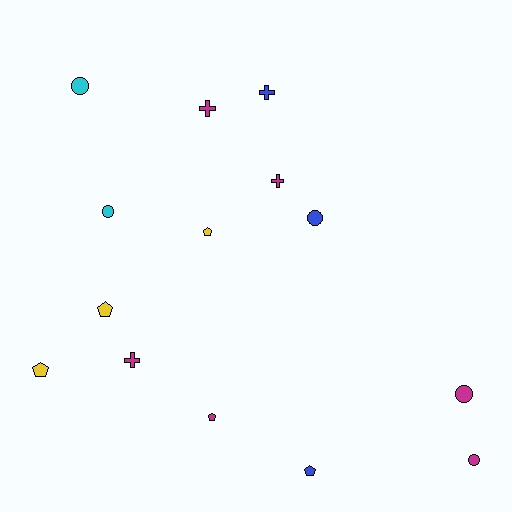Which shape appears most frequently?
Circle, with 5 objects.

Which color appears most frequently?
Magenta, with 6 objects.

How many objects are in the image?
There are 14 objects.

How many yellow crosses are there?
There are no yellow crosses.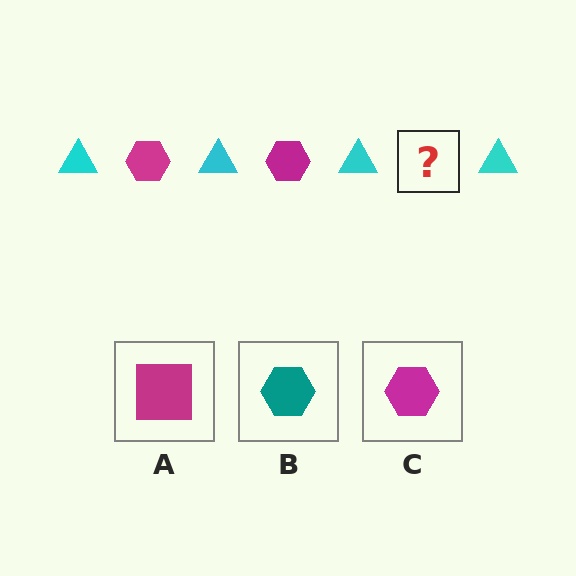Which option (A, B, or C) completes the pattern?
C.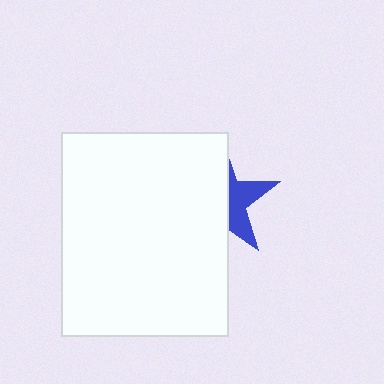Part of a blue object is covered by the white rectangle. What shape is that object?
It is a star.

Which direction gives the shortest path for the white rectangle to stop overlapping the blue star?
Moving left gives the shortest separation.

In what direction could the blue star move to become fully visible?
The blue star could move right. That would shift it out from behind the white rectangle entirely.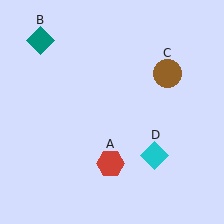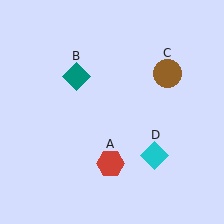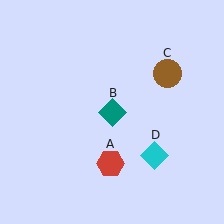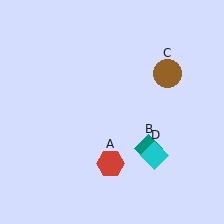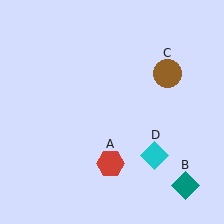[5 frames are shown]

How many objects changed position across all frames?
1 object changed position: teal diamond (object B).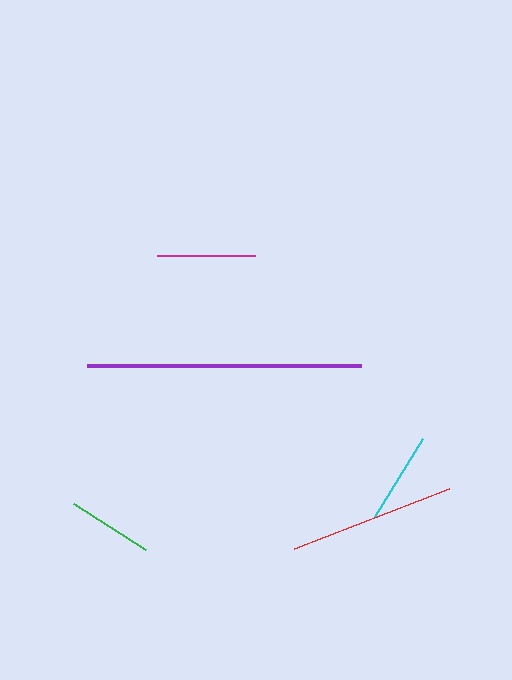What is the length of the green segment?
The green segment is approximately 86 pixels long.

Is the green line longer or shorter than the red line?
The red line is longer than the green line.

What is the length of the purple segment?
The purple segment is approximately 274 pixels long.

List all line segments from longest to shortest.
From longest to shortest: purple, red, magenta, cyan, green.